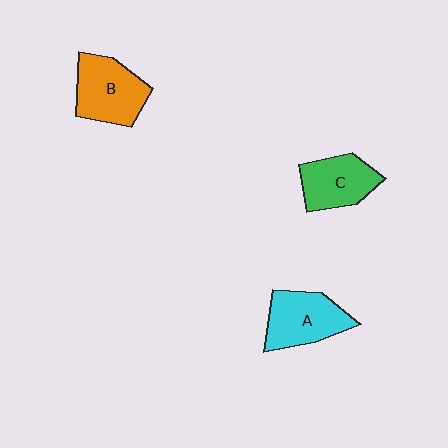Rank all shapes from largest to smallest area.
From largest to smallest: B (orange), A (cyan), C (green).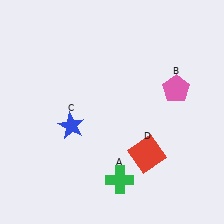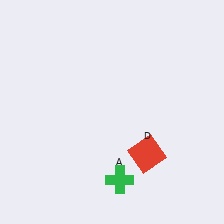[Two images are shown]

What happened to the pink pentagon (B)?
The pink pentagon (B) was removed in Image 2. It was in the top-right area of Image 1.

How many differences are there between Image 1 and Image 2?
There are 2 differences between the two images.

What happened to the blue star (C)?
The blue star (C) was removed in Image 2. It was in the bottom-left area of Image 1.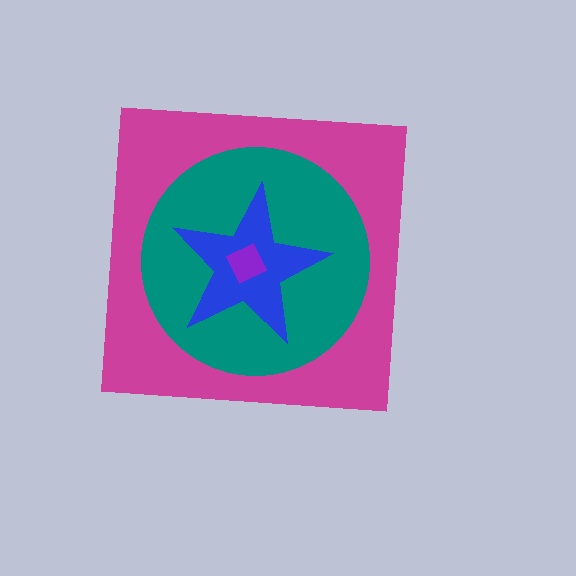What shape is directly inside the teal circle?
The blue star.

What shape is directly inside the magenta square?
The teal circle.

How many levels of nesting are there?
4.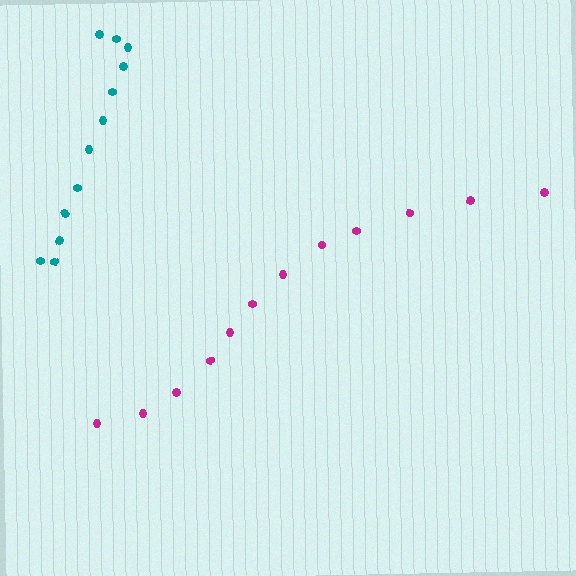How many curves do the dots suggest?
There are 2 distinct paths.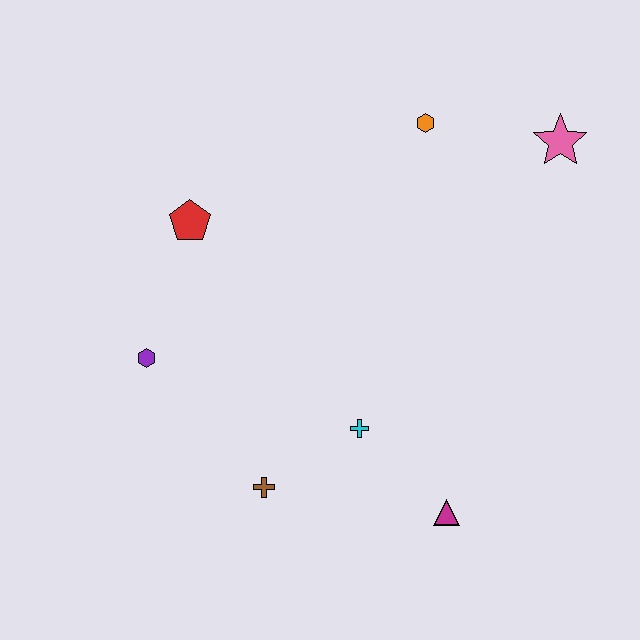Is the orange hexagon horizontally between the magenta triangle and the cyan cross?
Yes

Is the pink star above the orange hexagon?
No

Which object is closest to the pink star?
The orange hexagon is closest to the pink star.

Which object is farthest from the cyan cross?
The pink star is farthest from the cyan cross.